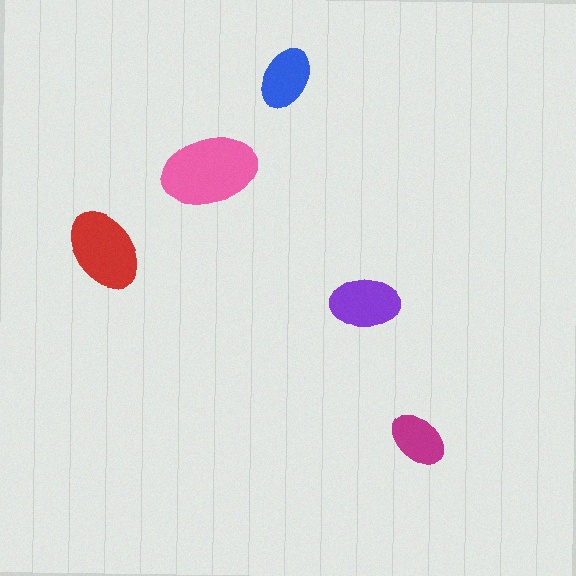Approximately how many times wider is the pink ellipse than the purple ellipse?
About 1.5 times wider.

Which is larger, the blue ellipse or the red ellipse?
The red one.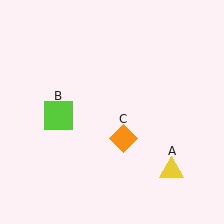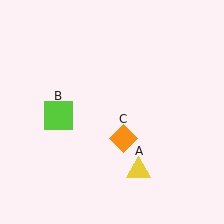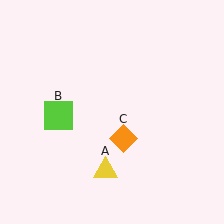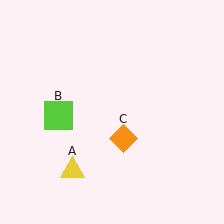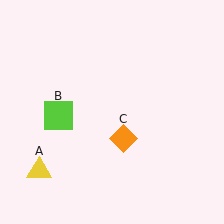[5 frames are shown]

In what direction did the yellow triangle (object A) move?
The yellow triangle (object A) moved left.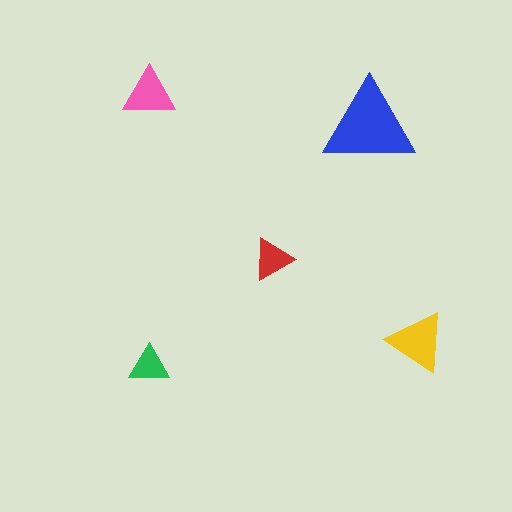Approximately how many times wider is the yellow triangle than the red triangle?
About 1.5 times wider.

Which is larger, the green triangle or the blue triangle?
The blue one.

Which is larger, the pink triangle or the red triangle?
The pink one.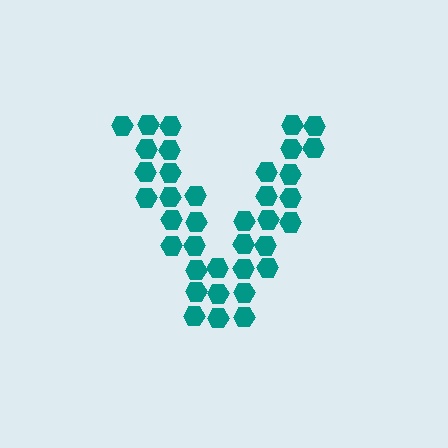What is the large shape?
The large shape is the letter V.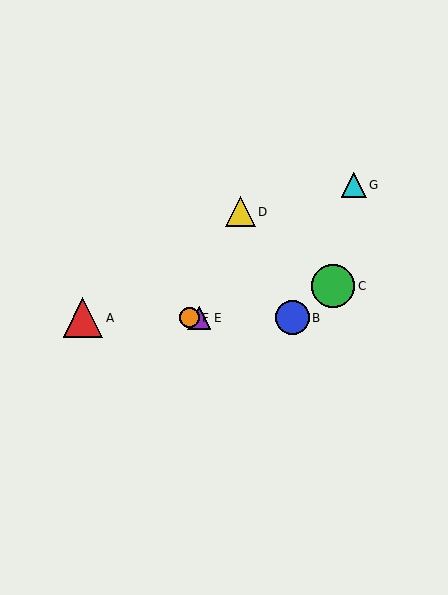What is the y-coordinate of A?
Object A is at y≈318.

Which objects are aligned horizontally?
Objects A, B, E, F are aligned horizontally.